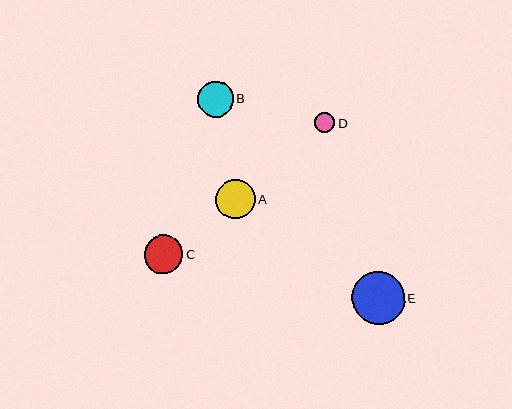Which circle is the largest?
Circle E is the largest with a size of approximately 53 pixels.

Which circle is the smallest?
Circle D is the smallest with a size of approximately 20 pixels.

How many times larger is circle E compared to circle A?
Circle E is approximately 1.3 times the size of circle A.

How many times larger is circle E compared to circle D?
Circle E is approximately 2.6 times the size of circle D.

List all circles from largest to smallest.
From largest to smallest: E, A, C, B, D.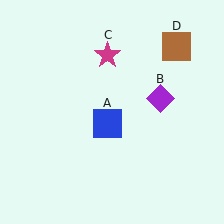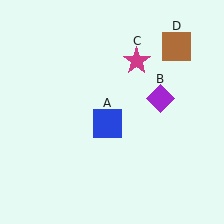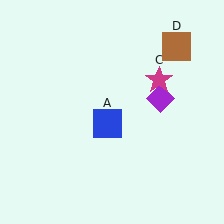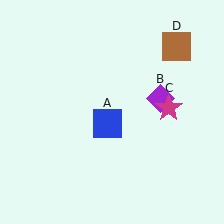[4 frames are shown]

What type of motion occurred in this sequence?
The magenta star (object C) rotated clockwise around the center of the scene.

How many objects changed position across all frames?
1 object changed position: magenta star (object C).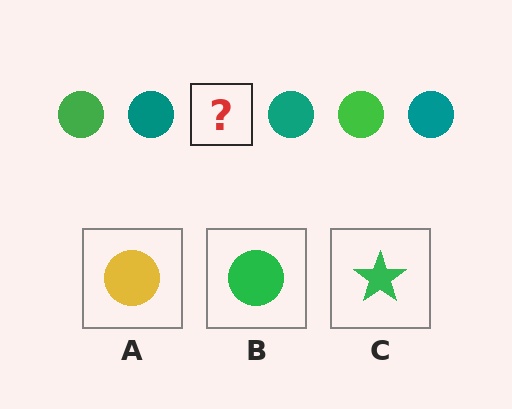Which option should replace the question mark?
Option B.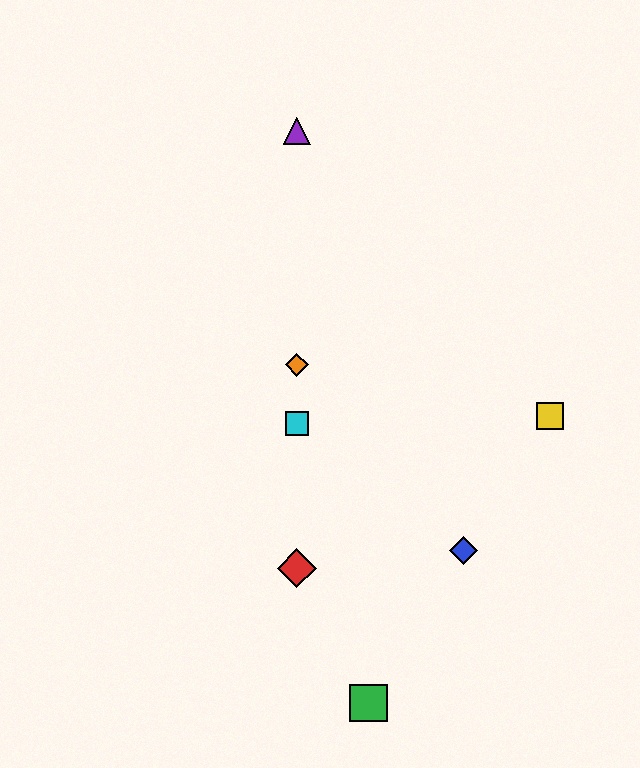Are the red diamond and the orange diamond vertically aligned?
Yes, both are at x≈297.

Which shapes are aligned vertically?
The red diamond, the purple triangle, the orange diamond, the cyan square are aligned vertically.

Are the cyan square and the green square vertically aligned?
No, the cyan square is at x≈297 and the green square is at x≈369.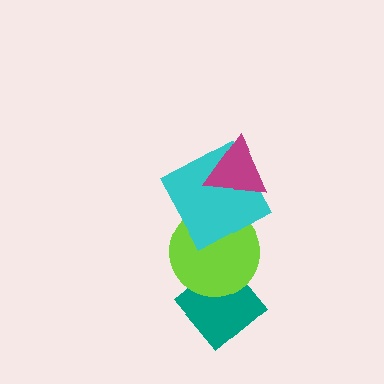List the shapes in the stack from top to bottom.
From top to bottom: the magenta triangle, the cyan square, the lime circle, the teal diamond.